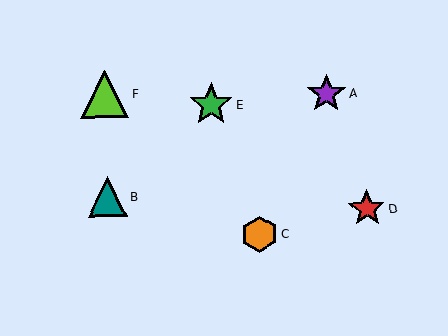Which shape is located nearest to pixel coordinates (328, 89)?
The purple star (labeled A) at (327, 94) is nearest to that location.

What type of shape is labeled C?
Shape C is an orange hexagon.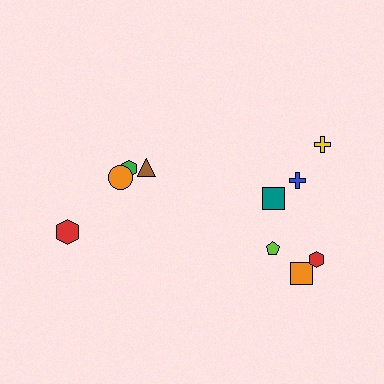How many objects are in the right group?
There are 6 objects.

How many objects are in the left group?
There are 4 objects.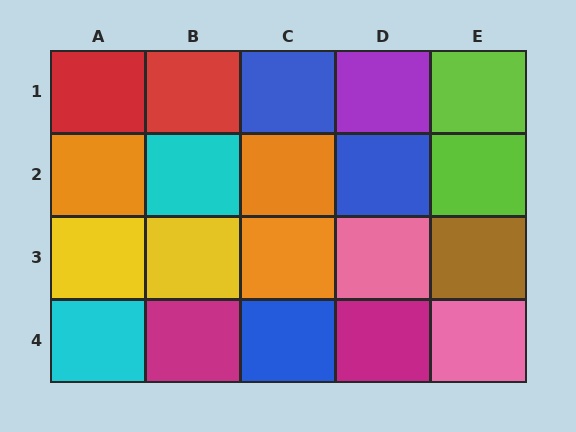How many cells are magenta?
2 cells are magenta.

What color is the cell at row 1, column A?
Red.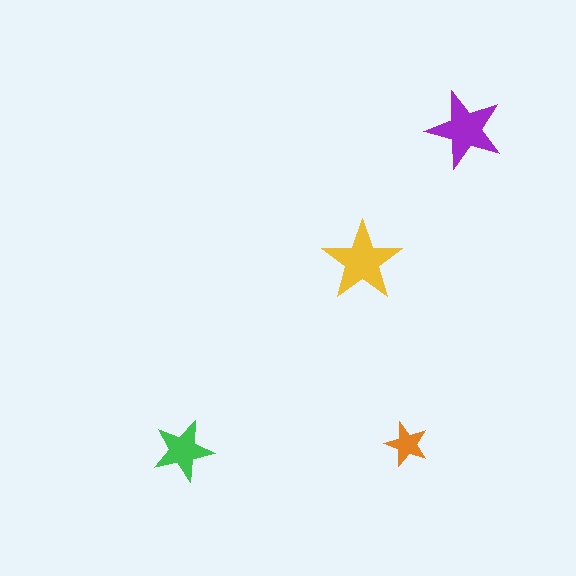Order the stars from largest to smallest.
the yellow one, the purple one, the green one, the orange one.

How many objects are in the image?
There are 4 objects in the image.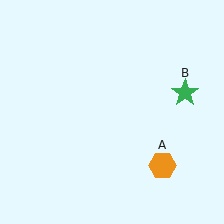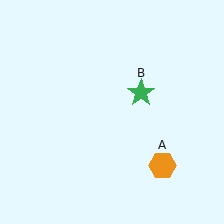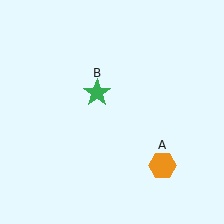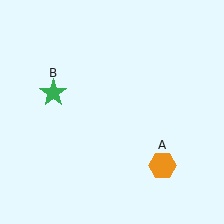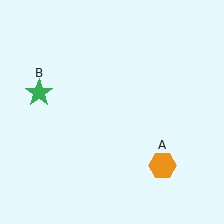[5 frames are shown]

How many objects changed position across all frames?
1 object changed position: green star (object B).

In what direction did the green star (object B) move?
The green star (object B) moved left.